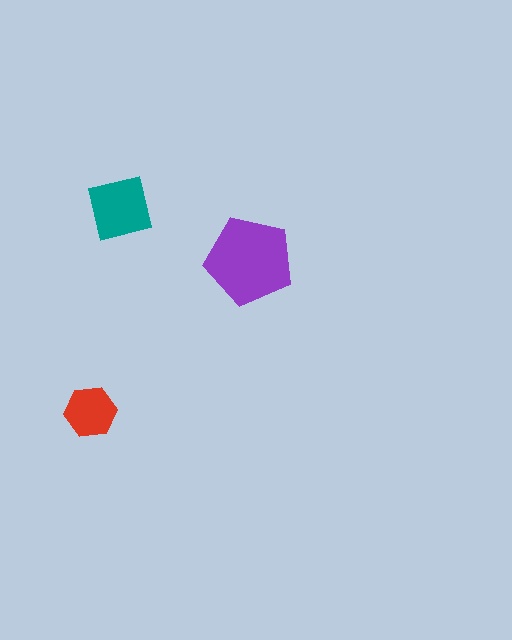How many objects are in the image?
There are 3 objects in the image.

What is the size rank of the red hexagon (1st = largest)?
3rd.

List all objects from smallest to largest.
The red hexagon, the teal square, the purple pentagon.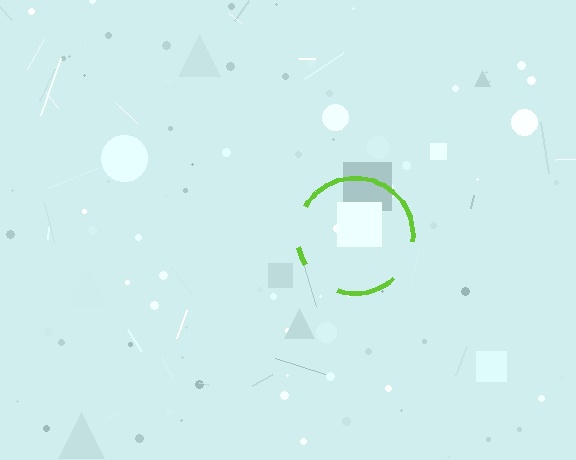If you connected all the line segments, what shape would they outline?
They would outline a circle.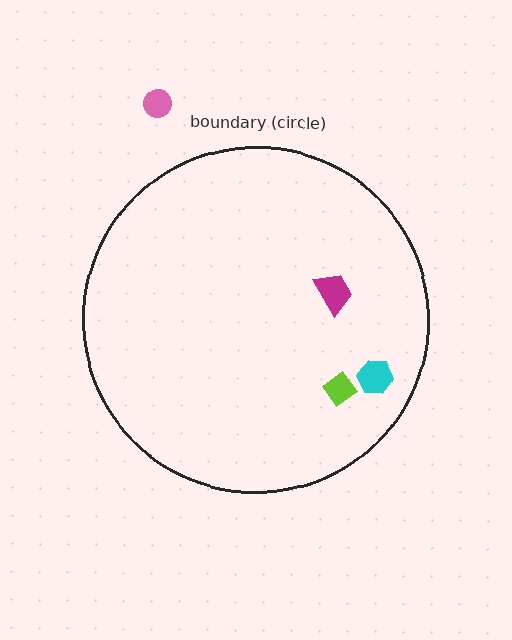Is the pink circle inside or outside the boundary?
Outside.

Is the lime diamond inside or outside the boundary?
Inside.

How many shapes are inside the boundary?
3 inside, 1 outside.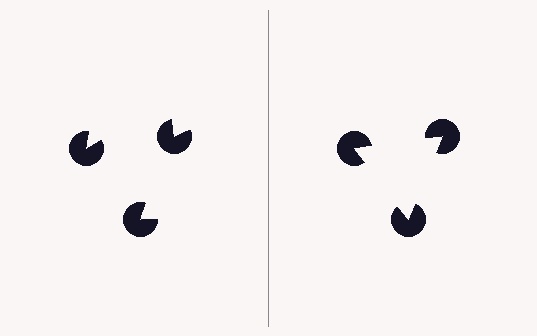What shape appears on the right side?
An illusory triangle.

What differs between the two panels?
The pac-man discs are positioned identically on both sides; only the wedge orientations differ. On the right they align to a triangle; on the left they are misaligned.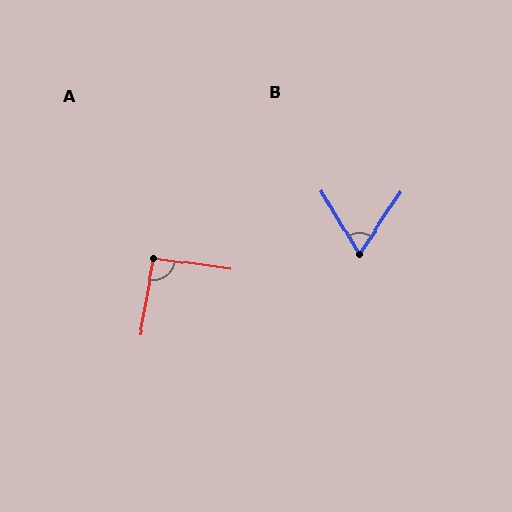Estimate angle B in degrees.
Approximately 65 degrees.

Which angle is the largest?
A, at approximately 93 degrees.